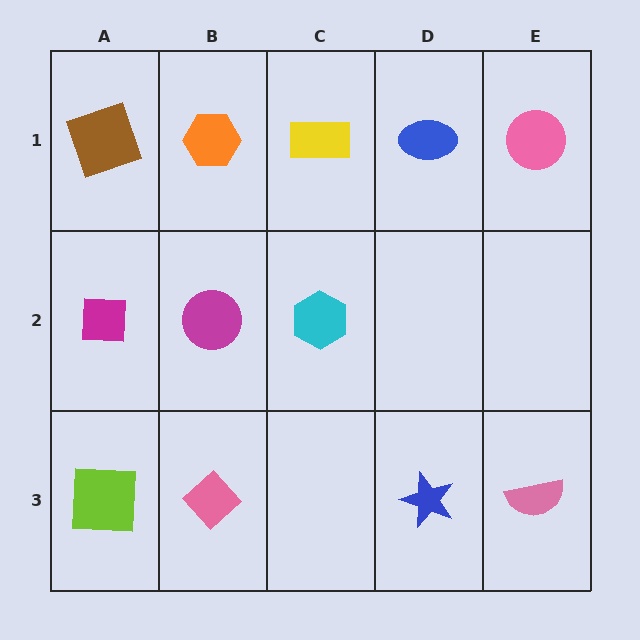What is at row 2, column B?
A magenta circle.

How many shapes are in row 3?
4 shapes.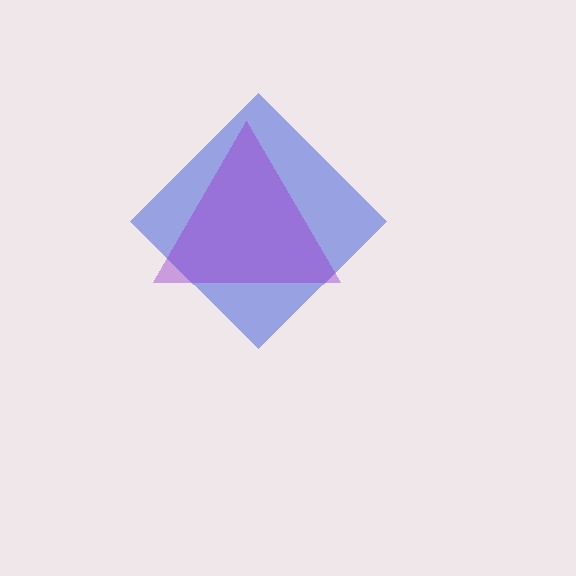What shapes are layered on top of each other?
The layered shapes are: a blue diamond, a purple triangle.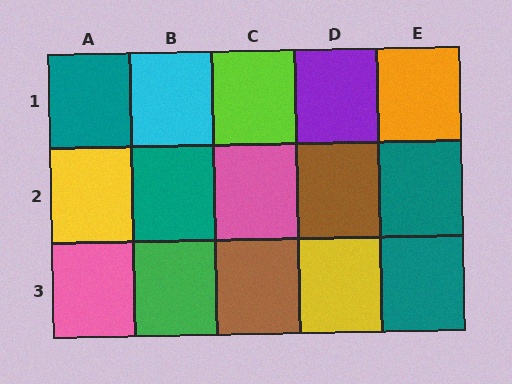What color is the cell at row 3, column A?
Pink.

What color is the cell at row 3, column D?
Yellow.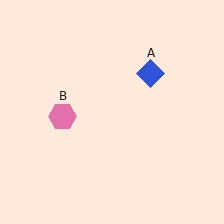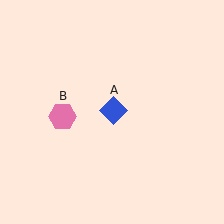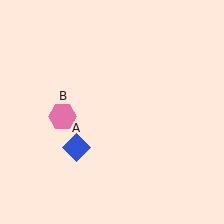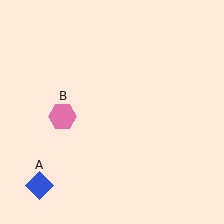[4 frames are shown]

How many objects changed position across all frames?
1 object changed position: blue diamond (object A).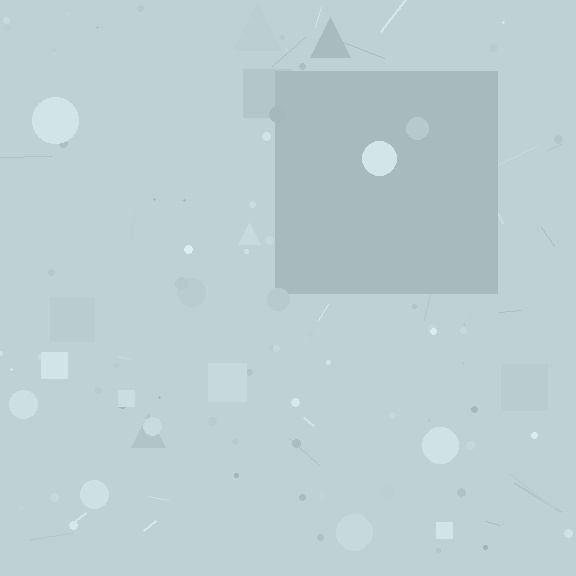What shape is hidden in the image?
A square is hidden in the image.